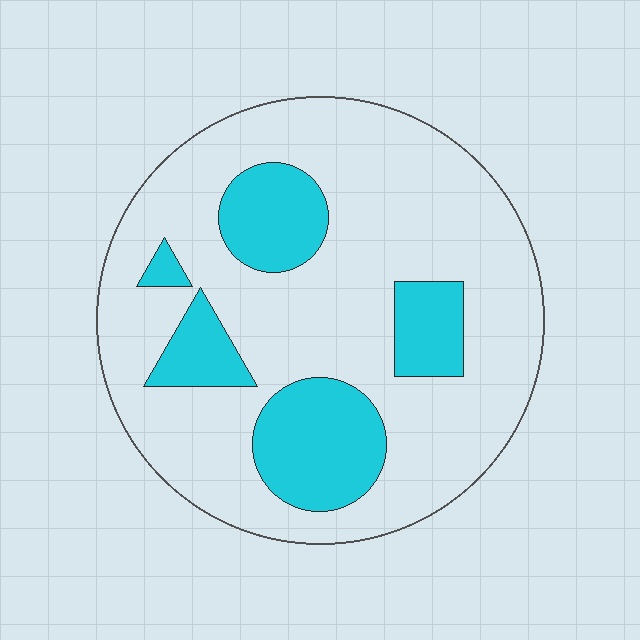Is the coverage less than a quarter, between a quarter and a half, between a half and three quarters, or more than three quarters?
Less than a quarter.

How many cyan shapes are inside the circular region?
5.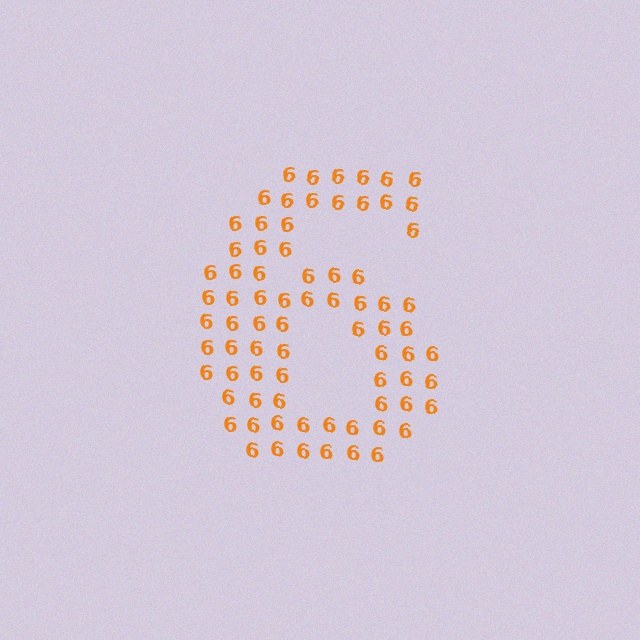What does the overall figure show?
The overall figure shows the digit 6.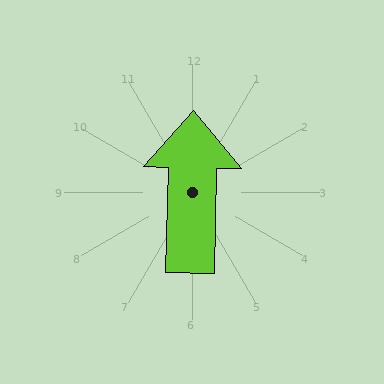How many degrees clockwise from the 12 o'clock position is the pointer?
Approximately 1 degrees.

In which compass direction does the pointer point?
North.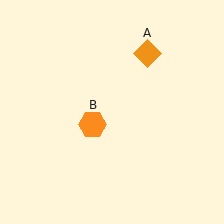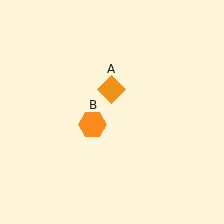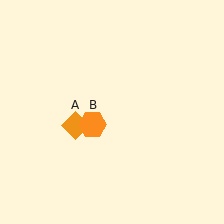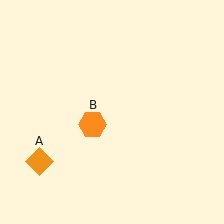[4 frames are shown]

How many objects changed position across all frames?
1 object changed position: orange diamond (object A).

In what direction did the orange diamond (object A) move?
The orange diamond (object A) moved down and to the left.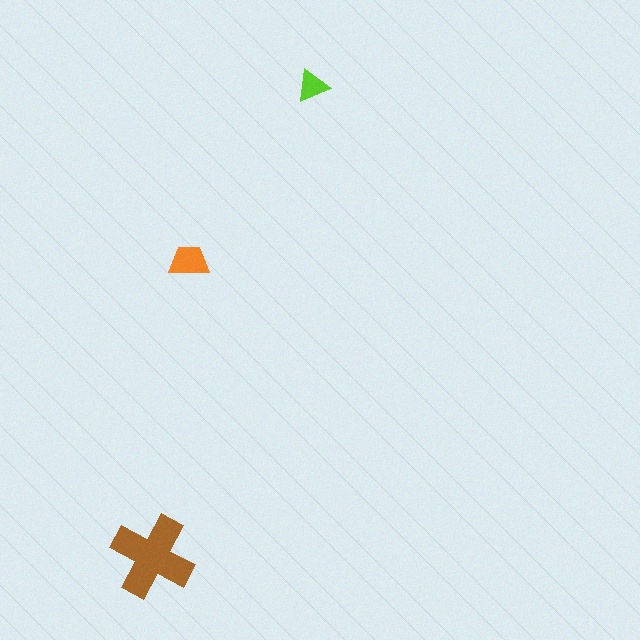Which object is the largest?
The brown cross.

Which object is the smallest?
The lime triangle.